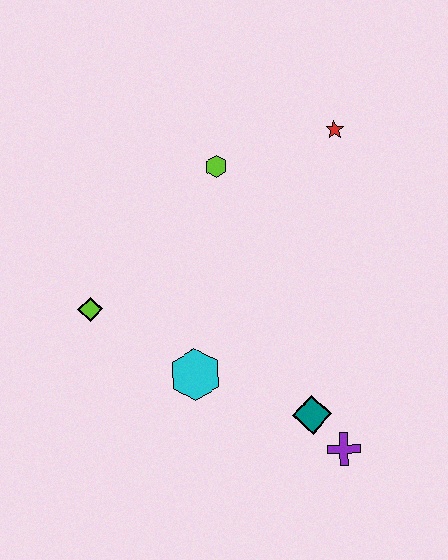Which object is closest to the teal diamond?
The purple cross is closest to the teal diamond.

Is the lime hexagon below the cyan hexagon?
No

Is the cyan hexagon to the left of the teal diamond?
Yes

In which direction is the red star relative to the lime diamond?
The red star is to the right of the lime diamond.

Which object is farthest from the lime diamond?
The red star is farthest from the lime diamond.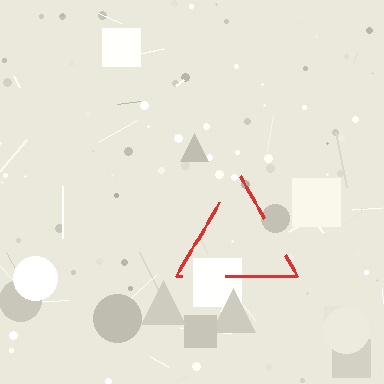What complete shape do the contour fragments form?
The contour fragments form a triangle.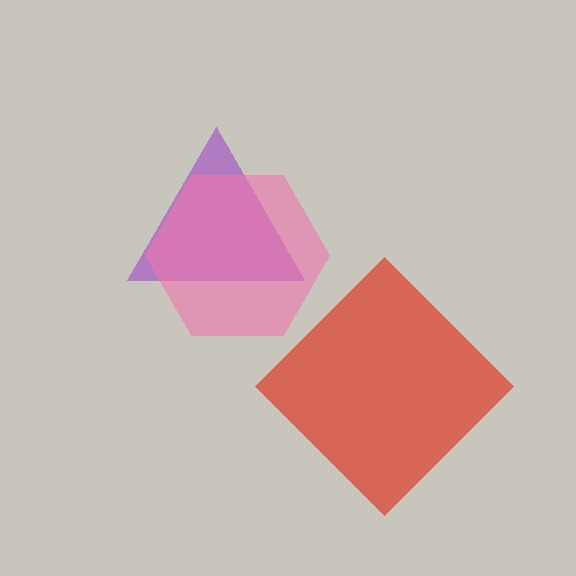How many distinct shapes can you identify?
There are 3 distinct shapes: a purple triangle, a red diamond, a pink hexagon.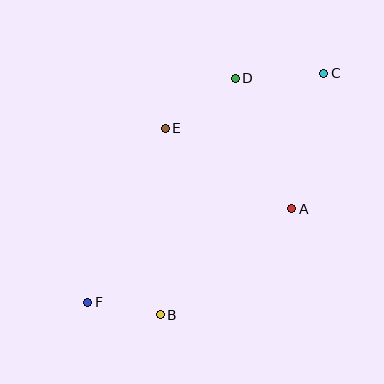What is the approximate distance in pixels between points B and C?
The distance between B and C is approximately 292 pixels.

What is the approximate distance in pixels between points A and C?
The distance between A and C is approximately 139 pixels.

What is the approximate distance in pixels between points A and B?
The distance between A and B is approximately 169 pixels.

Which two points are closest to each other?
Points B and F are closest to each other.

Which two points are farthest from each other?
Points C and F are farthest from each other.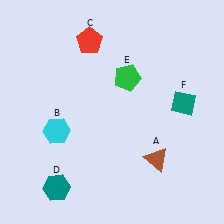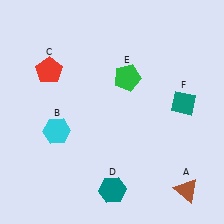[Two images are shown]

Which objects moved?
The objects that moved are: the brown triangle (A), the red pentagon (C), the teal hexagon (D).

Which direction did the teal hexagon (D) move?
The teal hexagon (D) moved right.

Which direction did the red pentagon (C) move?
The red pentagon (C) moved left.